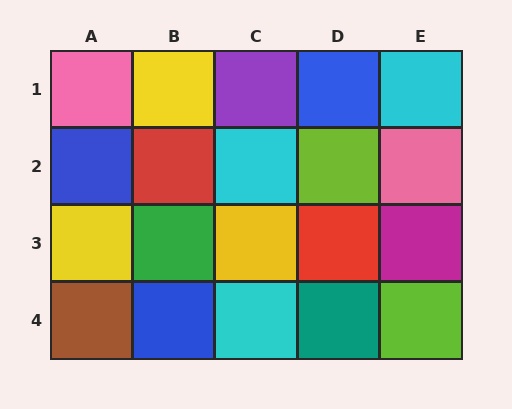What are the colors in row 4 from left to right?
Brown, blue, cyan, teal, lime.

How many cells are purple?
1 cell is purple.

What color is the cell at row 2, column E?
Pink.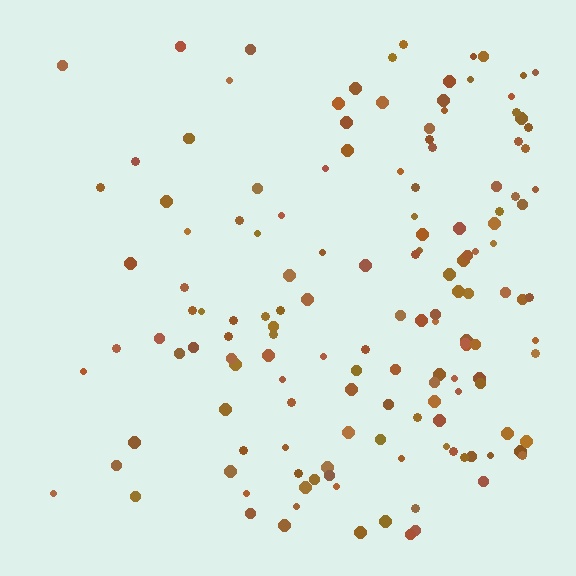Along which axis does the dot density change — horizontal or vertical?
Horizontal.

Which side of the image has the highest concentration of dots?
The right.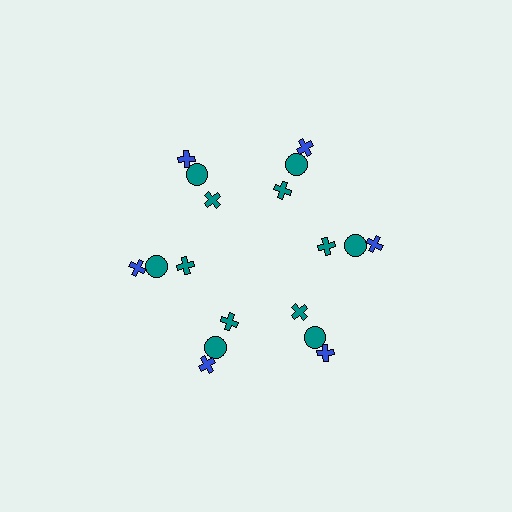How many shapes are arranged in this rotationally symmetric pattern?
There are 18 shapes, arranged in 6 groups of 3.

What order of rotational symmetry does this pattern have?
This pattern has 6-fold rotational symmetry.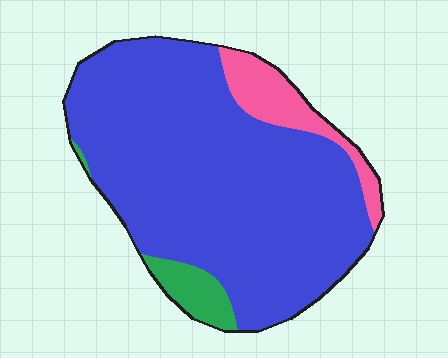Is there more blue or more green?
Blue.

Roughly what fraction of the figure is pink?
Pink takes up less than a quarter of the figure.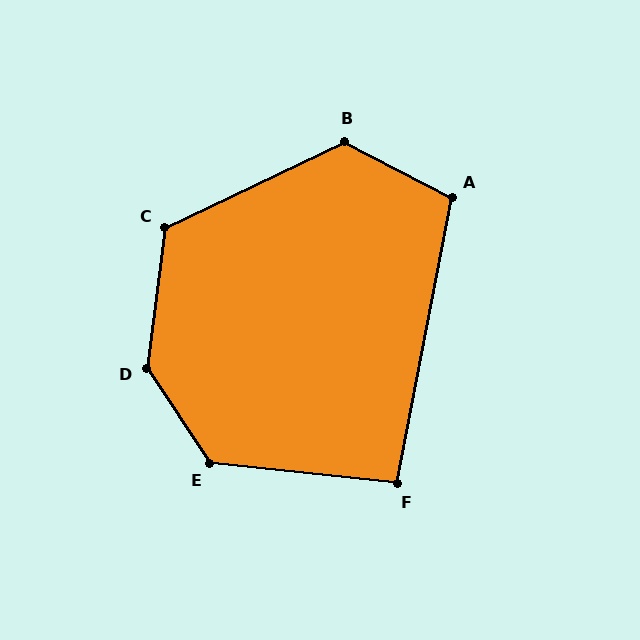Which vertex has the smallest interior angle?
F, at approximately 95 degrees.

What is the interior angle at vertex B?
Approximately 127 degrees (obtuse).